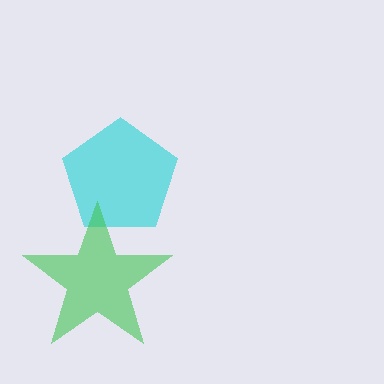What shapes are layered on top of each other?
The layered shapes are: a cyan pentagon, a green star.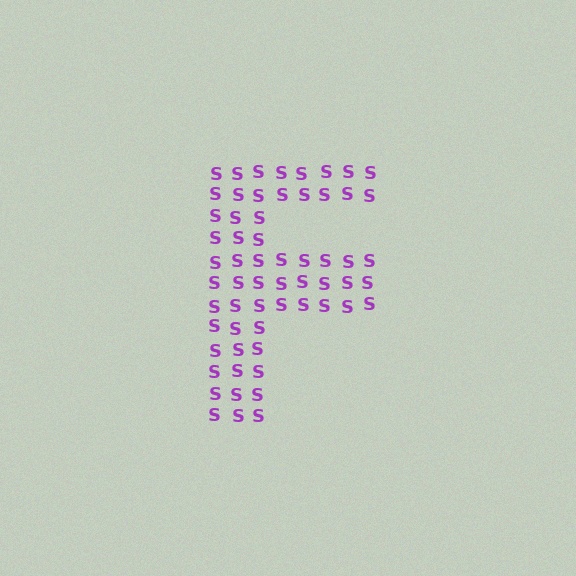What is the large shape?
The large shape is the letter F.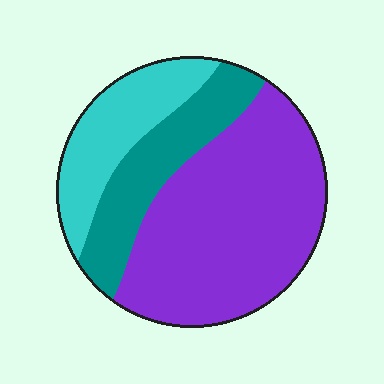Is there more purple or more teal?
Purple.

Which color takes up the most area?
Purple, at roughly 55%.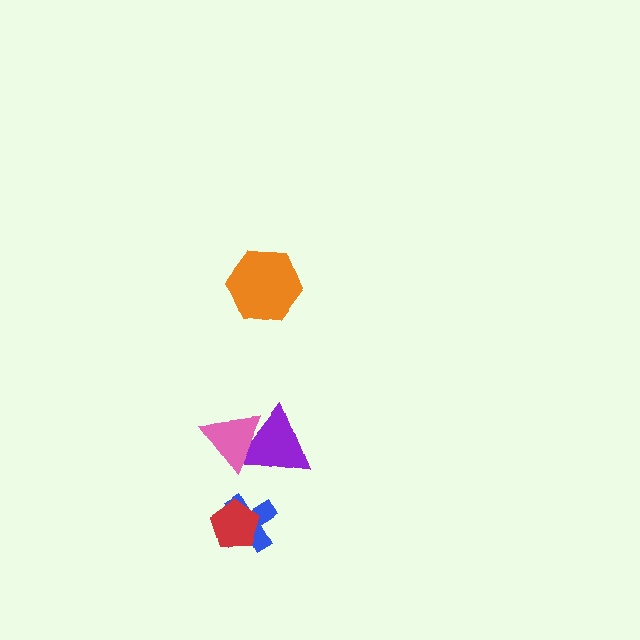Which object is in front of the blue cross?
The red pentagon is in front of the blue cross.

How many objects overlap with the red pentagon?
1 object overlaps with the red pentagon.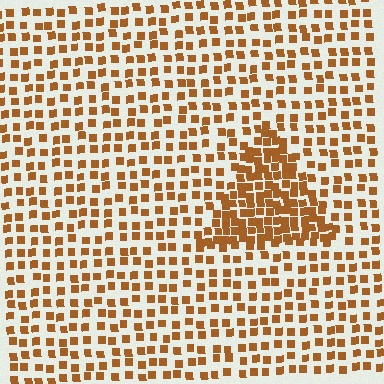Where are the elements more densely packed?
The elements are more densely packed inside the triangle boundary.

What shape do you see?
I see a triangle.